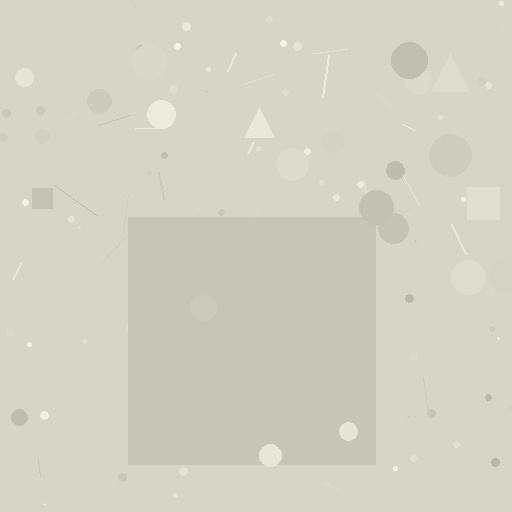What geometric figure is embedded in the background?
A square is embedded in the background.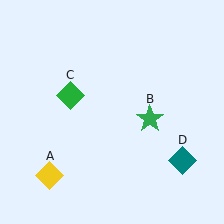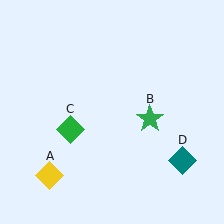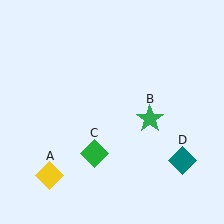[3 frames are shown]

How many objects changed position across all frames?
1 object changed position: green diamond (object C).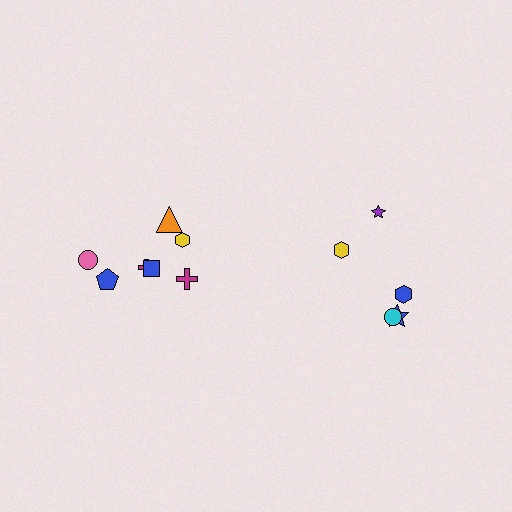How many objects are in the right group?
There are 5 objects.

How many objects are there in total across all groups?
There are 12 objects.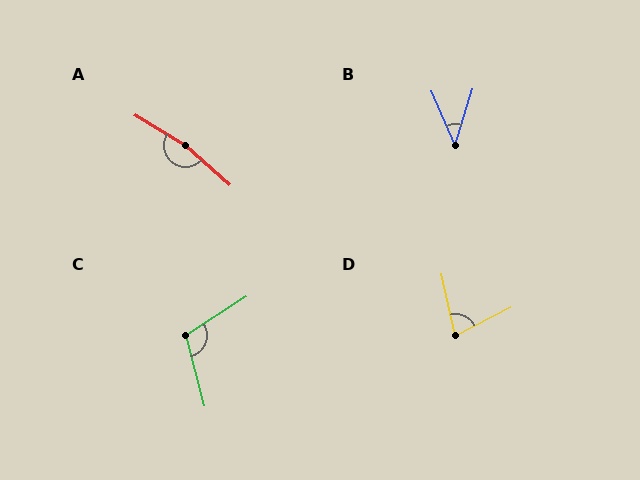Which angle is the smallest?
B, at approximately 40 degrees.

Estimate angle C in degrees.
Approximately 108 degrees.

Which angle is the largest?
A, at approximately 169 degrees.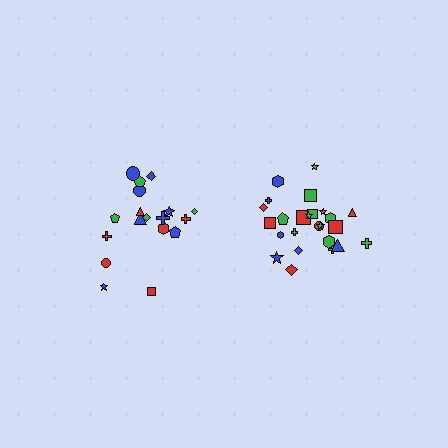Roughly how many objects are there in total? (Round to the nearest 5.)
Roughly 45 objects in total.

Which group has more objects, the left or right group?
The right group.